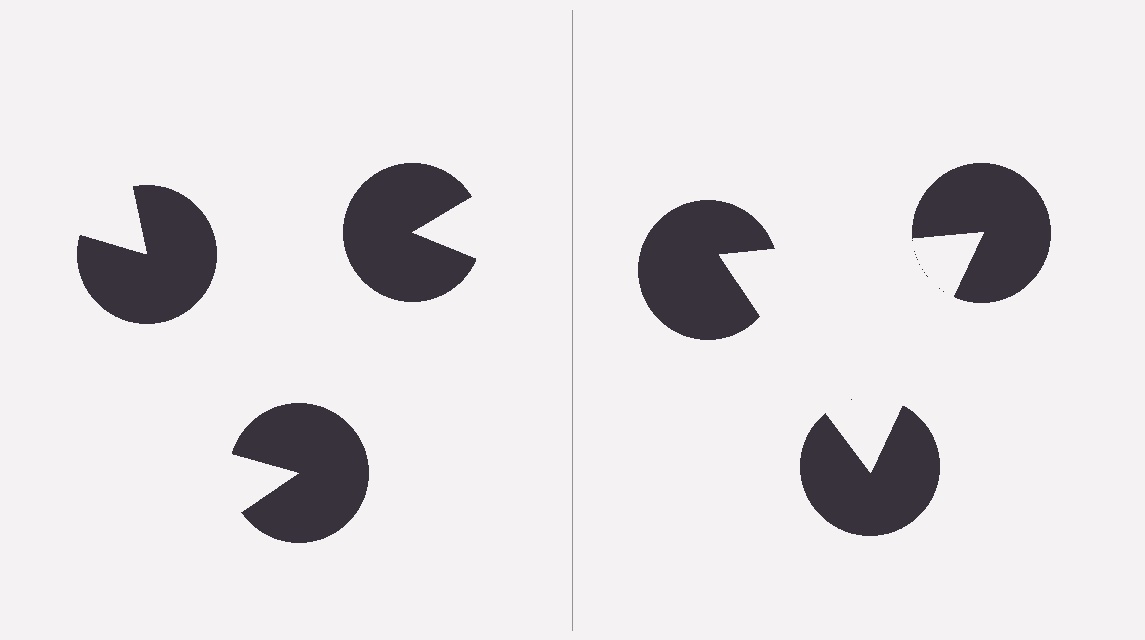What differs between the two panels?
The pac-man discs are positioned identically on both sides; only the wedge orientations differ. On the right they align to a triangle; on the left they are misaligned.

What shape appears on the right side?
An illusory triangle.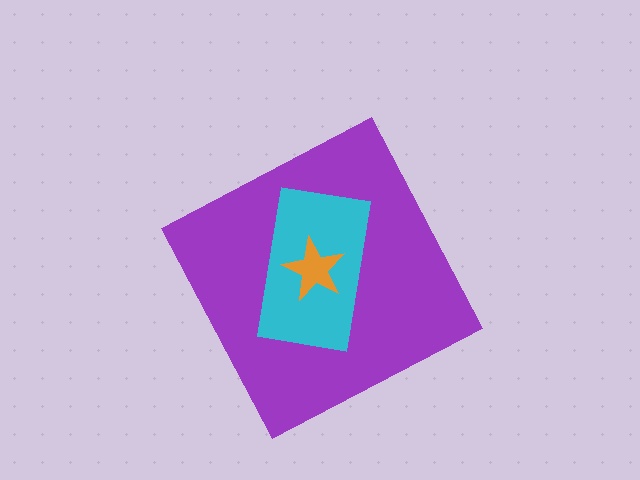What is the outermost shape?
The purple diamond.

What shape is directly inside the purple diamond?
The cyan rectangle.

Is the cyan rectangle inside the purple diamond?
Yes.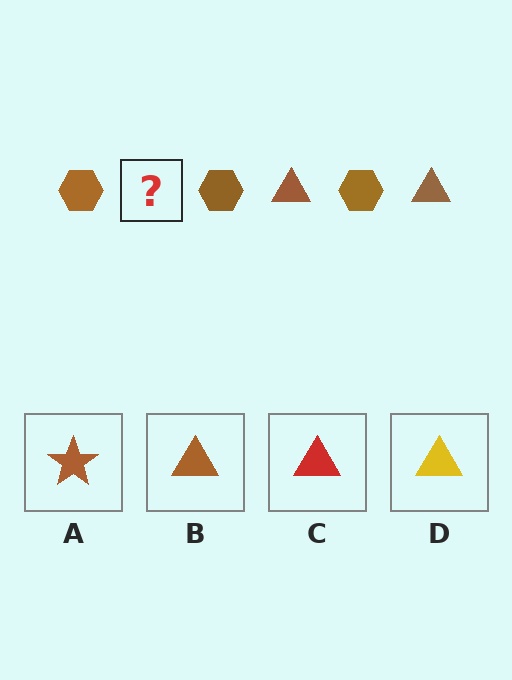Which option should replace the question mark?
Option B.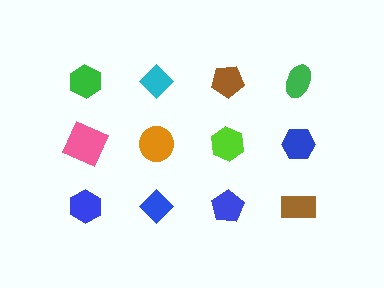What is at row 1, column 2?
A cyan diamond.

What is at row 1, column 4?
A green ellipse.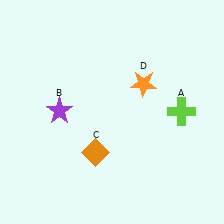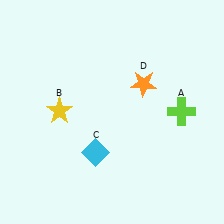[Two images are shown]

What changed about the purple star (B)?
In Image 1, B is purple. In Image 2, it changed to yellow.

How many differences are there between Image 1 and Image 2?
There are 2 differences between the two images.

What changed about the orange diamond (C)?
In Image 1, C is orange. In Image 2, it changed to cyan.